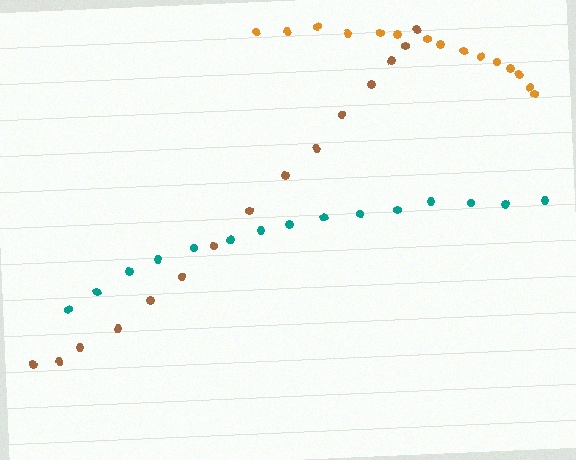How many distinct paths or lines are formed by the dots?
There are 3 distinct paths.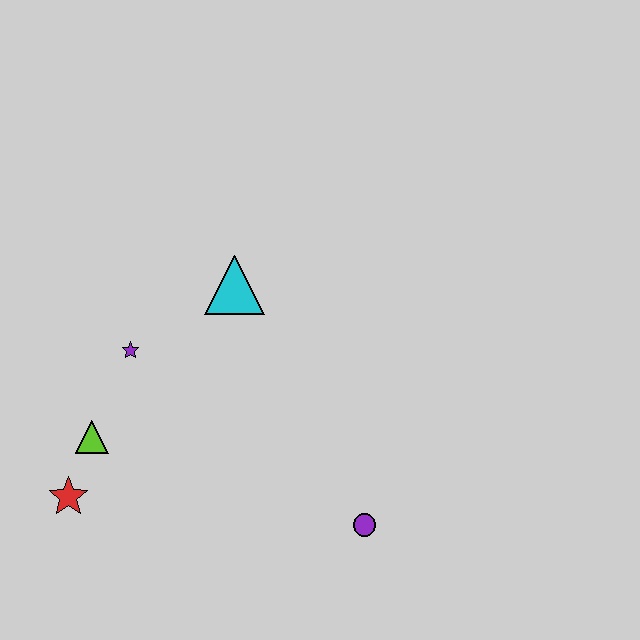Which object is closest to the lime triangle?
The red star is closest to the lime triangle.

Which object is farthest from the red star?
The purple circle is farthest from the red star.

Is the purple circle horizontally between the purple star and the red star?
No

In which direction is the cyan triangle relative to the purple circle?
The cyan triangle is above the purple circle.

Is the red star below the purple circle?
No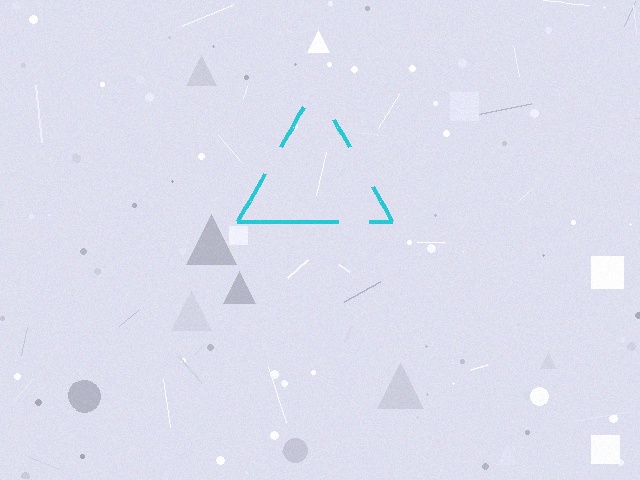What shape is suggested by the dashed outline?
The dashed outline suggests a triangle.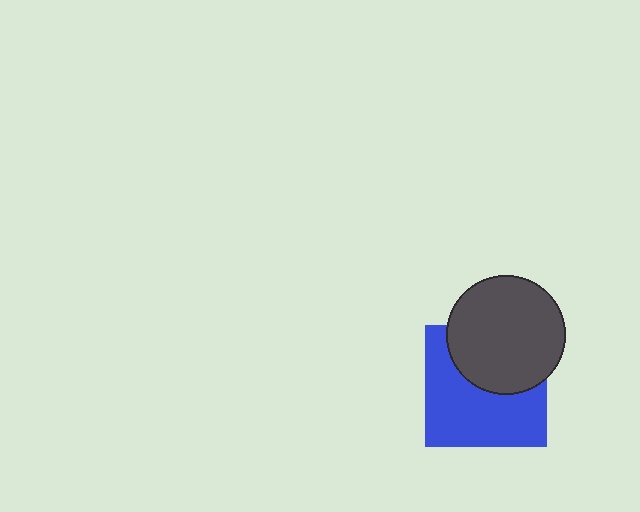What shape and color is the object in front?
The object in front is a dark gray circle.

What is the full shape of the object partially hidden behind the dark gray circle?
The partially hidden object is a blue square.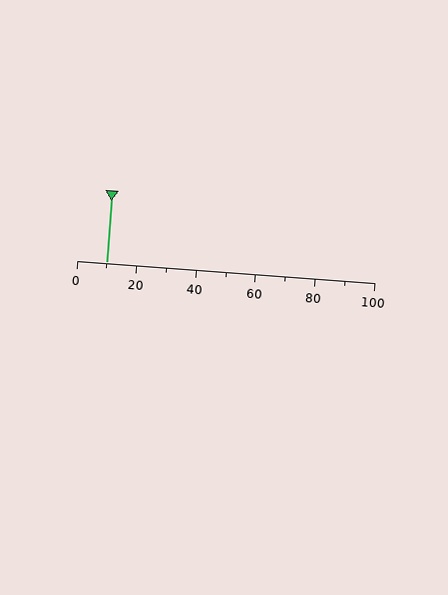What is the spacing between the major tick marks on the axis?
The major ticks are spaced 20 apart.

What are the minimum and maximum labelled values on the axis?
The axis runs from 0 to 100.